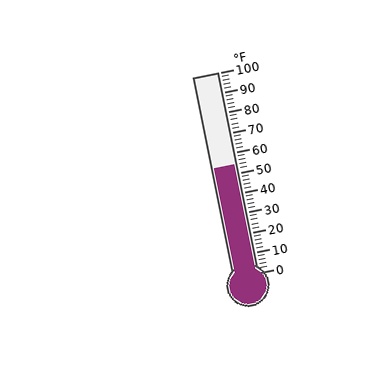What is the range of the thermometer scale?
The thermometer scale ranges from 0°F to 100°F.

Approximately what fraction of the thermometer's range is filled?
The thermometer is filled to approximately 55% of its range.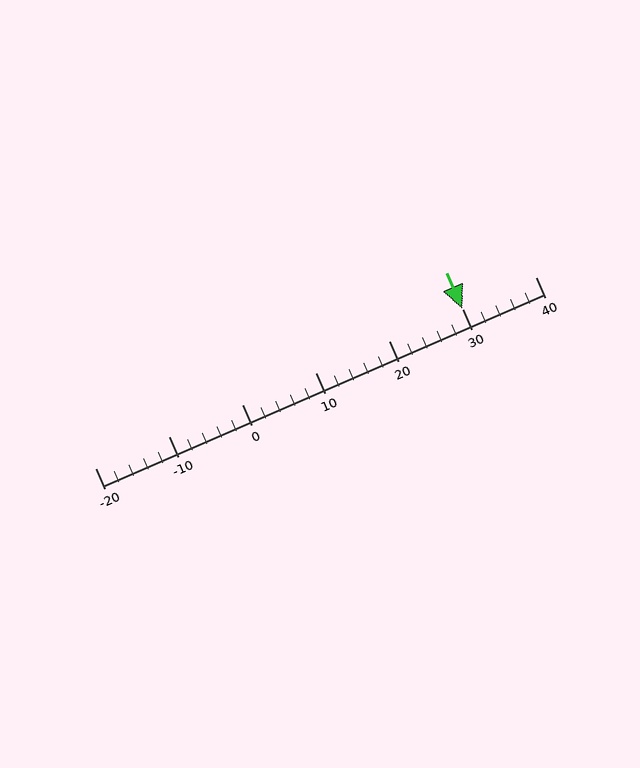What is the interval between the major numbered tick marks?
The major tick marks are spaced 10 units apart.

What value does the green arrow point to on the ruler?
The green arrow points to approximately 30.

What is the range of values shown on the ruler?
The ruler shows values from -20 to 40.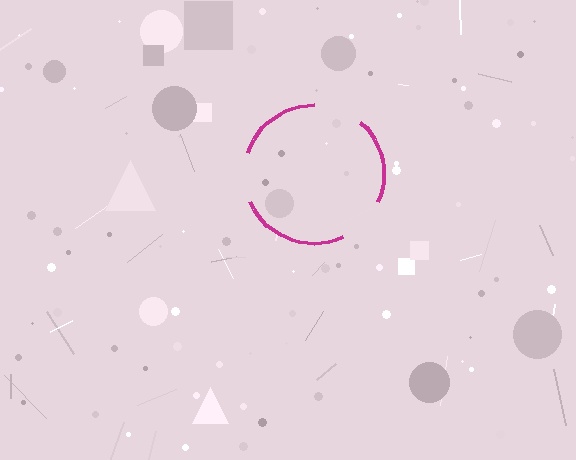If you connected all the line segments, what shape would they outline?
They would outline a circle.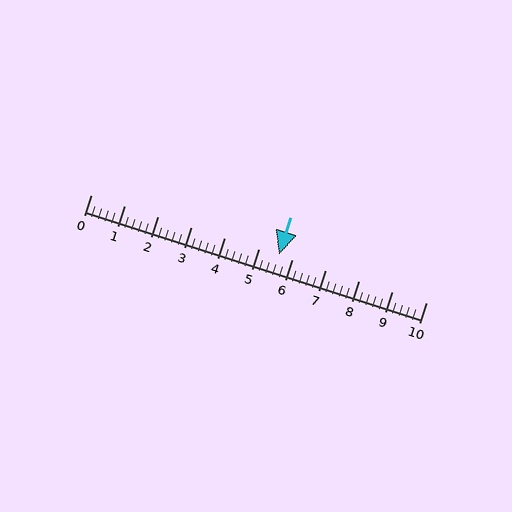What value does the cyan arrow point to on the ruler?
The cyan arrow points to approximately 5.6.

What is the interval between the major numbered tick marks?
The major tick marks are spaced 1 units apart.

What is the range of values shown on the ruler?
The ruler shows values from 0 to 10.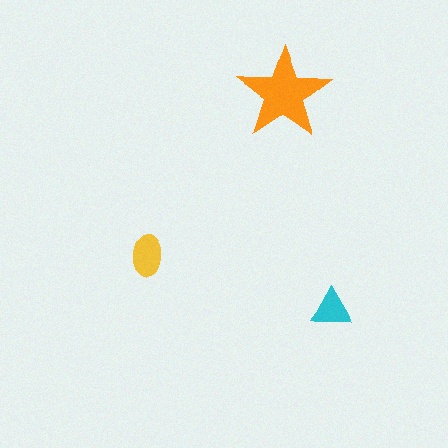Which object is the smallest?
The cyan triangle.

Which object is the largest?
The orange star.